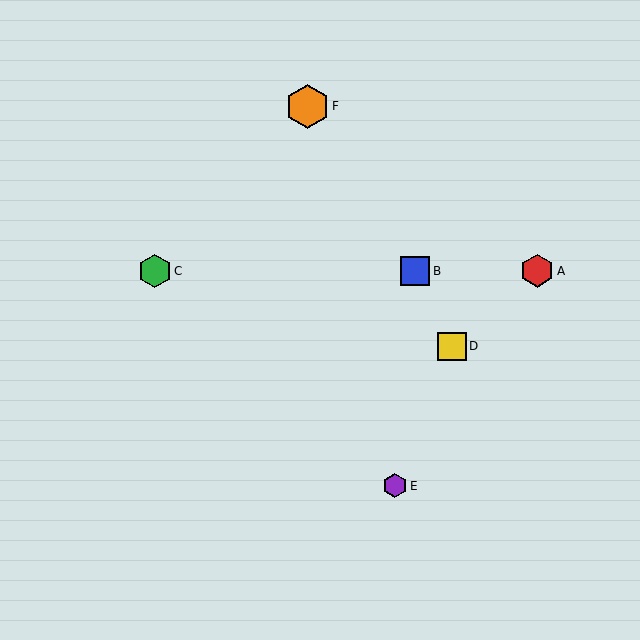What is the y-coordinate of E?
Object E is at y≈486.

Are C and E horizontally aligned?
No, C is at y≈271 and E is at y≈486.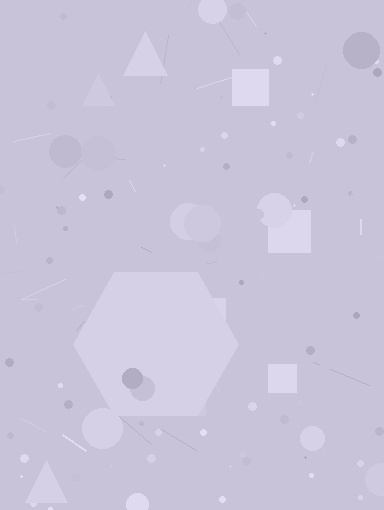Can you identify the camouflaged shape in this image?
The camouflaged shape is a hexagon.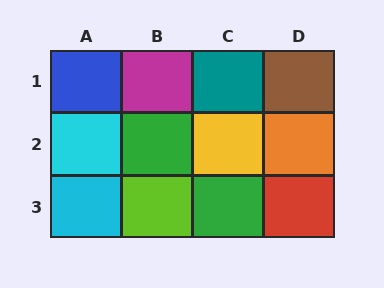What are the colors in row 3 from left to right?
Cyan, lime, green, red.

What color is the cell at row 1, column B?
Magenta.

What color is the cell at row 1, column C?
Teal.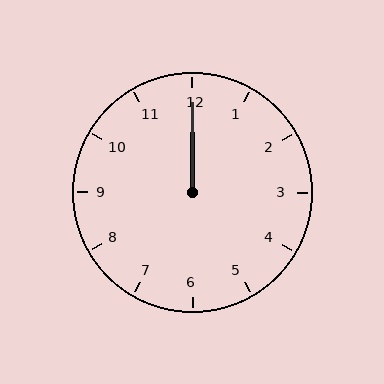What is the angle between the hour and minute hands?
Approximately 0 degrees.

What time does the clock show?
12:00.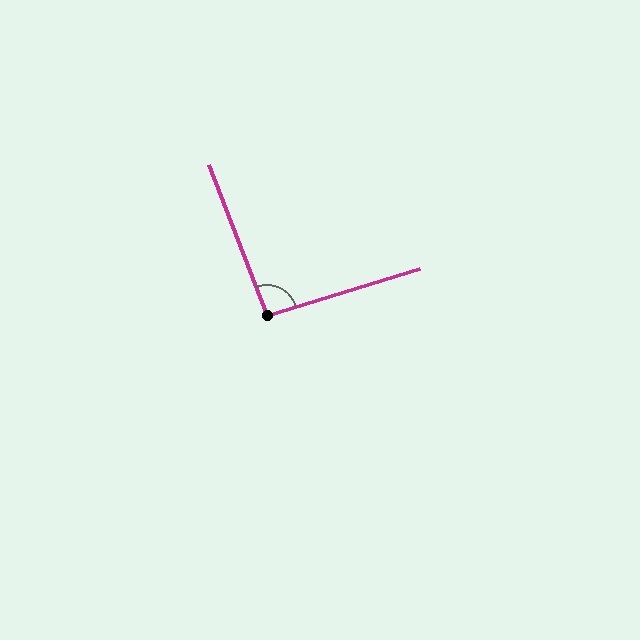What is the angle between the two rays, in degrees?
Approximately 94 degrees.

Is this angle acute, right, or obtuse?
It is approximately a right angle.